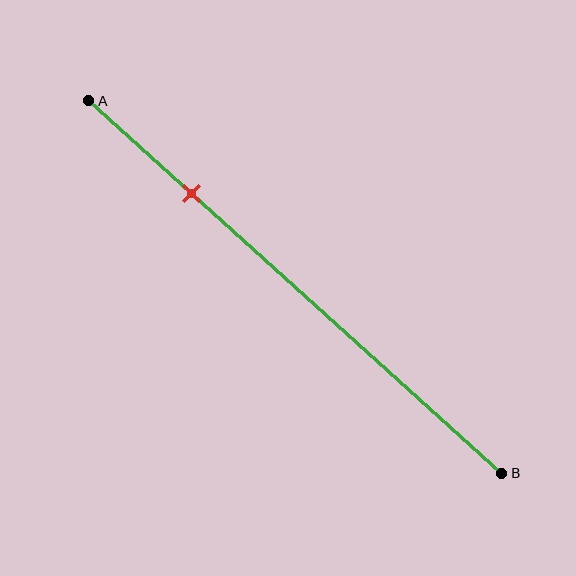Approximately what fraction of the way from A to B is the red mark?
The red mark is approximately 25% of the way from A to B.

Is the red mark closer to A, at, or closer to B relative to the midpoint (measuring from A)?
The red mark is closer to point A than the midpoint of segment AB.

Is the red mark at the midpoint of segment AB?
No, the mark is at about 25% from A, not at the 50% midpoint.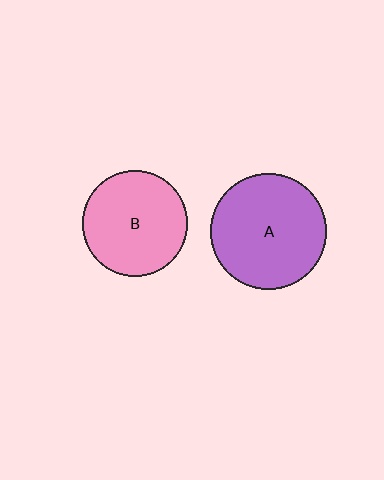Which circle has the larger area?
Circle A (purple).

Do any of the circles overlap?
No, none of the circles overlap.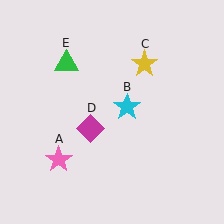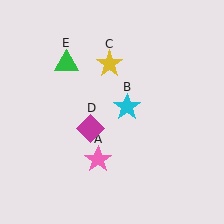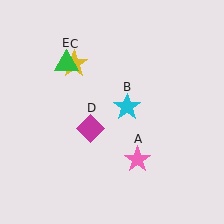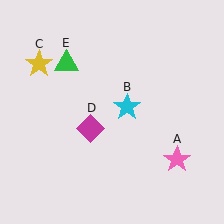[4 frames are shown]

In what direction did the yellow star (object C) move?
The yellow star (object C) moved left.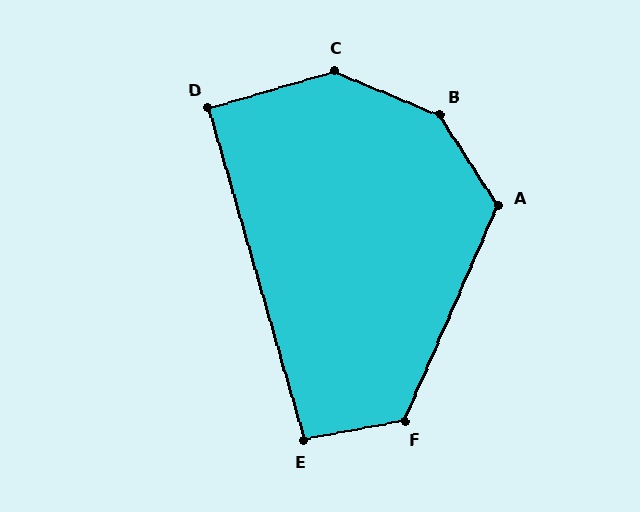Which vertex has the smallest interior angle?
D, at approximately 90 degrees.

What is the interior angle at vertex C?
Approximately 141 degrees (obtuse).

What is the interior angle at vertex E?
Approximately 95 degrees (approximately right).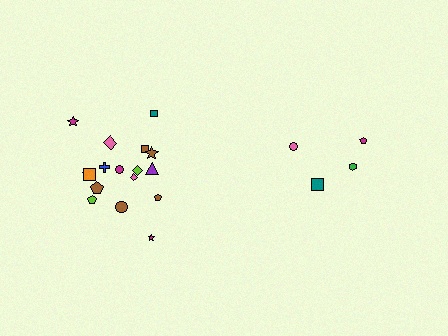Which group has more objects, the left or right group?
The left group.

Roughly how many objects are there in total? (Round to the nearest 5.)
Roughly 20 objects in total.